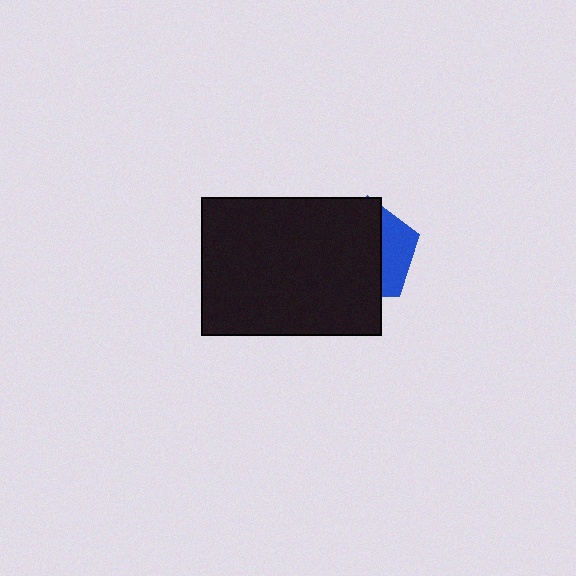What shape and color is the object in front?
The object in front is a black rectangle.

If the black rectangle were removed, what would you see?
You would see the complete blue pentagon.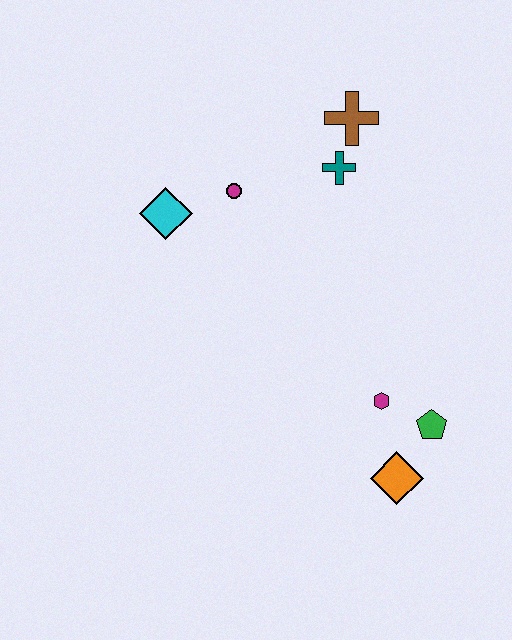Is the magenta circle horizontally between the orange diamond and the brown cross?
No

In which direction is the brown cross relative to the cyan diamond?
The brown cross is to the right of the cyan diamond.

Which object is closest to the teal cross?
The brown cross is closest to the teal cross.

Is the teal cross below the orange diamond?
No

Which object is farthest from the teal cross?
The orange diamond is farthest from the teal cross.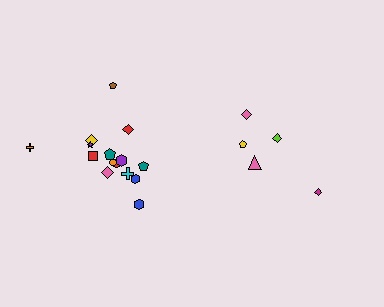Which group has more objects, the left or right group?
The left group.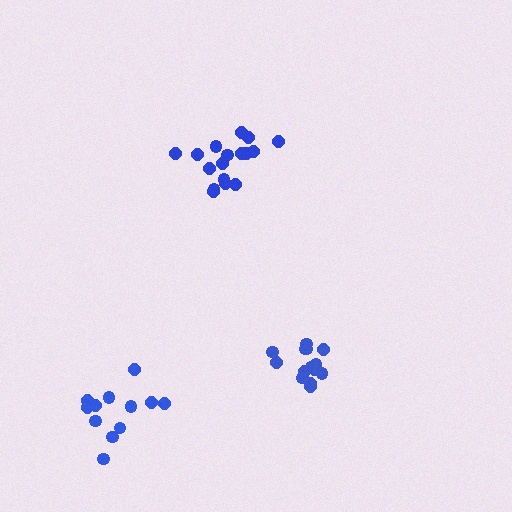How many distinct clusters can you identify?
There are 3 distinct clusters.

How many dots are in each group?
Group 1: 17 dots, Group 2: 15 dots, Group 3: 12 dots (44 total).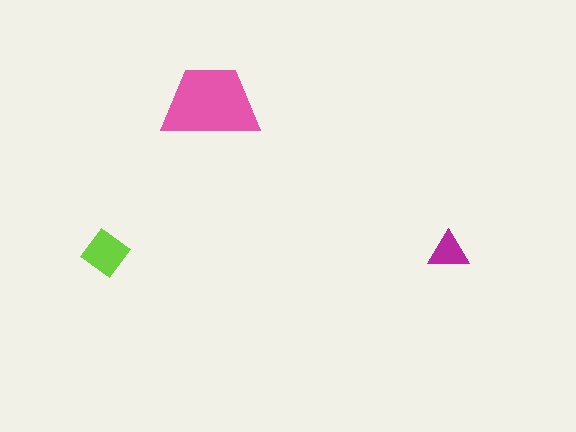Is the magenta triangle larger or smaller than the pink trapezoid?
Smaller.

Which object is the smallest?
The magenta triangle.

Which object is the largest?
The pink trapezoid.